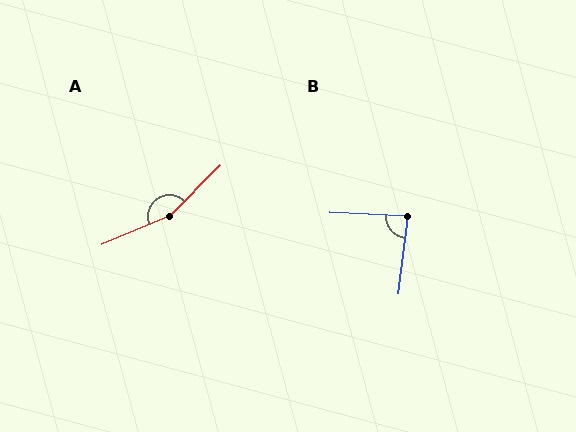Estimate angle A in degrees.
Approximately 158 degrees.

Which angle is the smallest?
B, at approximately 86 degrees.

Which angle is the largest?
A, at approximately 158 degrees.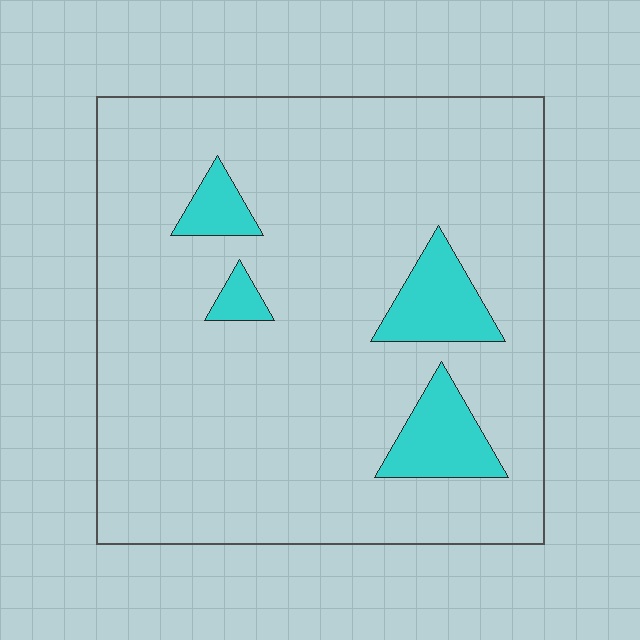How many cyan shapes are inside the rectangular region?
4.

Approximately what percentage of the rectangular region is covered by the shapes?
Approximately 10%.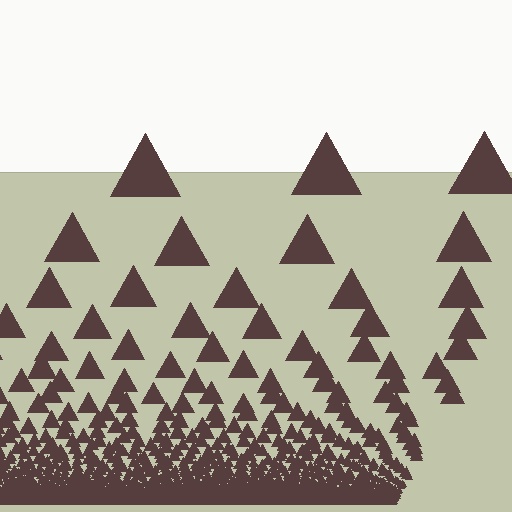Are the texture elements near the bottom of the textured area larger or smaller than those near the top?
Smaller. The gradient is inverted — elements near the bottom are smaller and denser.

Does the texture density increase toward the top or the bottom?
Density increases toward the bottom.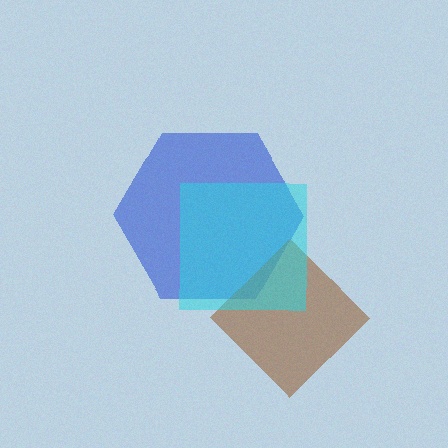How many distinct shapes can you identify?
There are 3 distinct shapes: a blue hexagon, a brown diamond, a cyan square.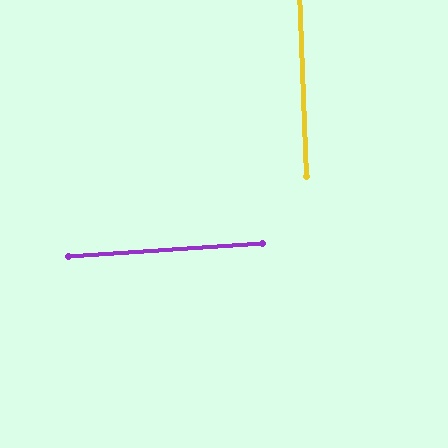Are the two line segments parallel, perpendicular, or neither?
Perpendicular — they meet at approximately 88°.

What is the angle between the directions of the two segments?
Approximately 88 degrees.